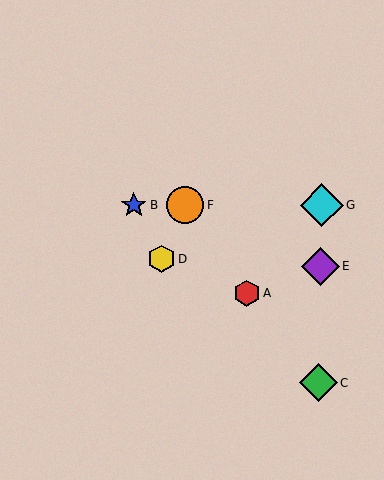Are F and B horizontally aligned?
Yes, both are at y≈205.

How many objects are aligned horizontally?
3 objects (B, F, G) are aligned horizontally.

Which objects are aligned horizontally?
Objects B, F, G are aligned horizontally.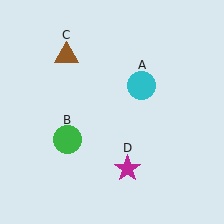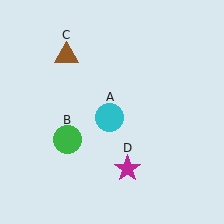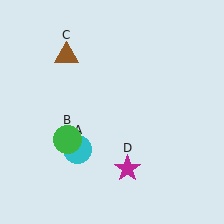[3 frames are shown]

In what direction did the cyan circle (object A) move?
The cyan circle (object A) moved down and to the left.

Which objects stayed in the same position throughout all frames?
Green circle (object B) and brown triangle (object C) and magenta star (object D) remained stationary.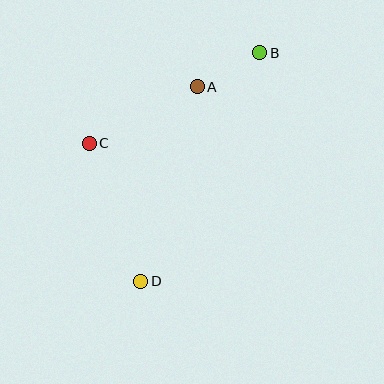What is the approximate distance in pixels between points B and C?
The distance between B and C is approximately 193 pixels.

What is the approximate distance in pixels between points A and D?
The distance between A and D is approximately 203 pixels.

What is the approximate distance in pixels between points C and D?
The distance between C and D is approximately 147 pixels.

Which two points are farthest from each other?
Points B and D are farthest from each other.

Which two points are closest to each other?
Points A and B are closest to each other.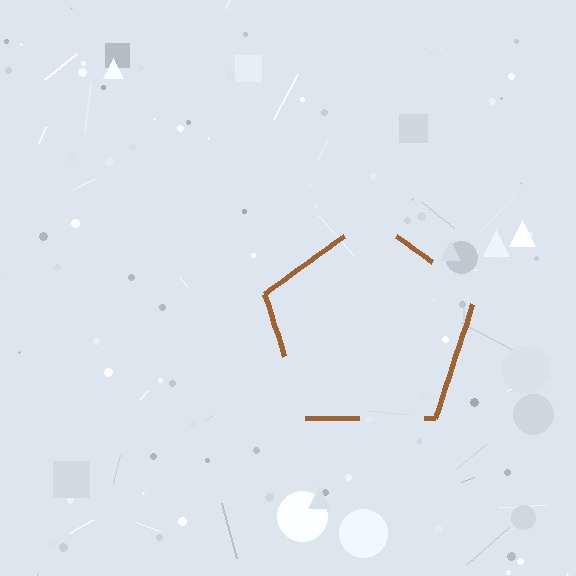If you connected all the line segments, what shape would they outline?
They would outline a pentagon.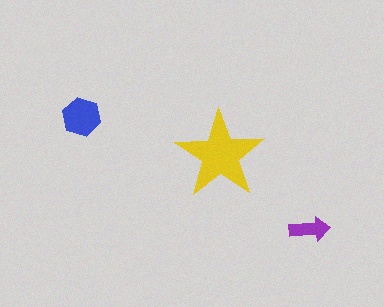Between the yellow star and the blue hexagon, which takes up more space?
The yellow star.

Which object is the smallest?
The purple arrow.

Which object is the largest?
The yellow star.